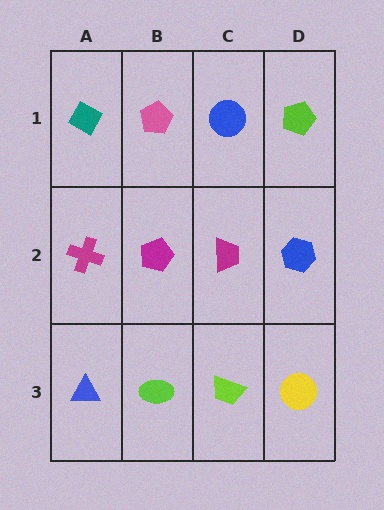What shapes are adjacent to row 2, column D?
A lime pentagon (row 1, column D), a yellow circle (row 3, column D), a magenta trapezoid (row 2, column C).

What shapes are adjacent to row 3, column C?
A magenta trapezoid (row 2, column C), a lime ellipse (row 3, column B), a yellow circle (row 3, column D).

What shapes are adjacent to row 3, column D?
A blue hexagon (row 2, column D), a lime trapezoid (row 3, column C).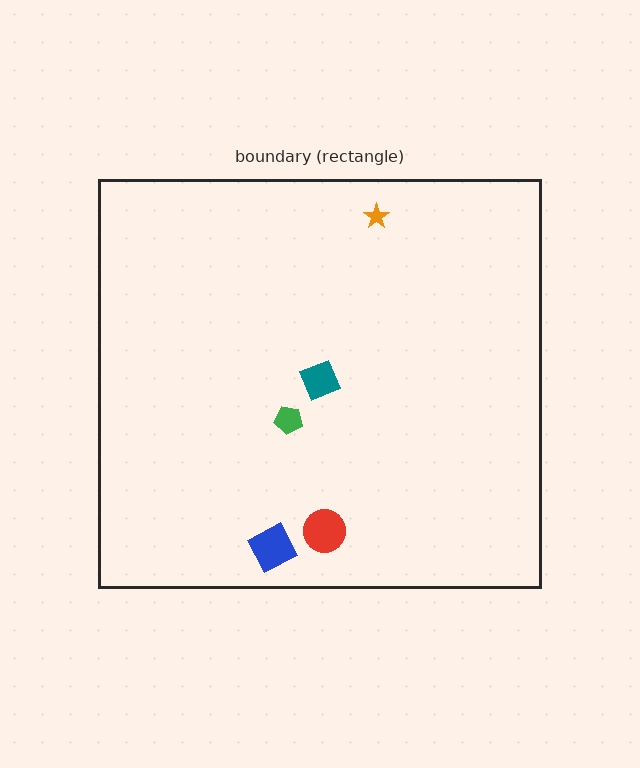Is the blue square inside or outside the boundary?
Inside.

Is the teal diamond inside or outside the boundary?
Inside.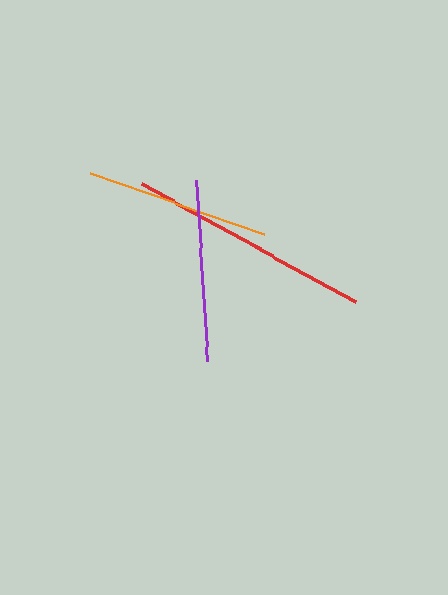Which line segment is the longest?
The red line is the longest at approximately 244 pixels.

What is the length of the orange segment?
The orange segment is approximately 184 pixels long.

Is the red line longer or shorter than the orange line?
The red line is longer than the orange line.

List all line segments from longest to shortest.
From longest to shortest: red, orange, purple.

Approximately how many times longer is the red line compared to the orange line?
The red line is approximately 1.3 times the length of the orange line.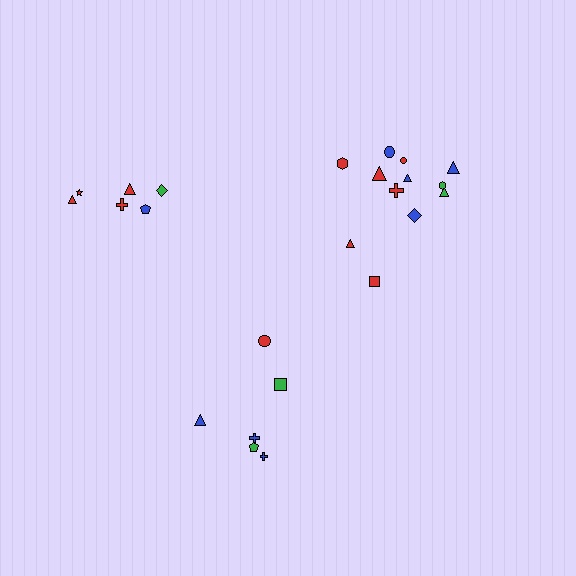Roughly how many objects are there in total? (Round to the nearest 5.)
Roughly 25 objects in total.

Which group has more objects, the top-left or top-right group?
The top-right group.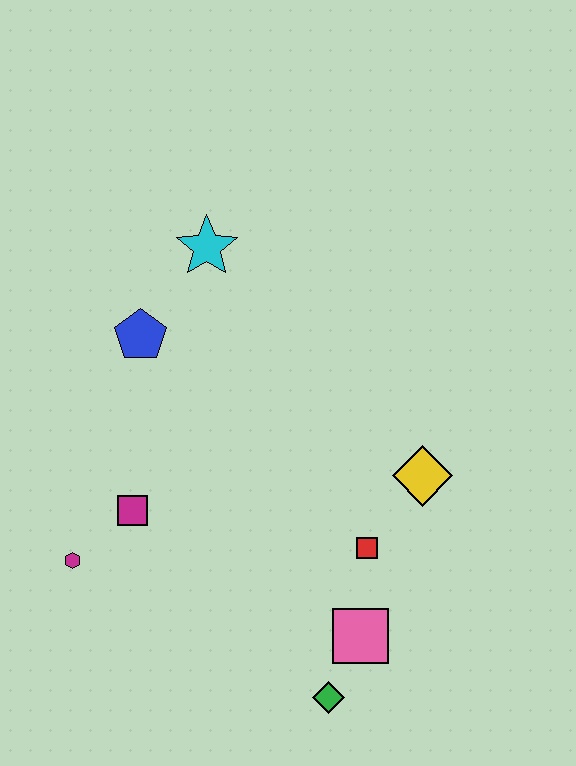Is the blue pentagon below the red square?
No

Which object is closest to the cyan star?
The blue pentagon is closest to the cyan star.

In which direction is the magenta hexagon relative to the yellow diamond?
The magenta hexagon is to the left of the yellow diamond.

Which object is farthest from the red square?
The cyan star is farthest from the red square.